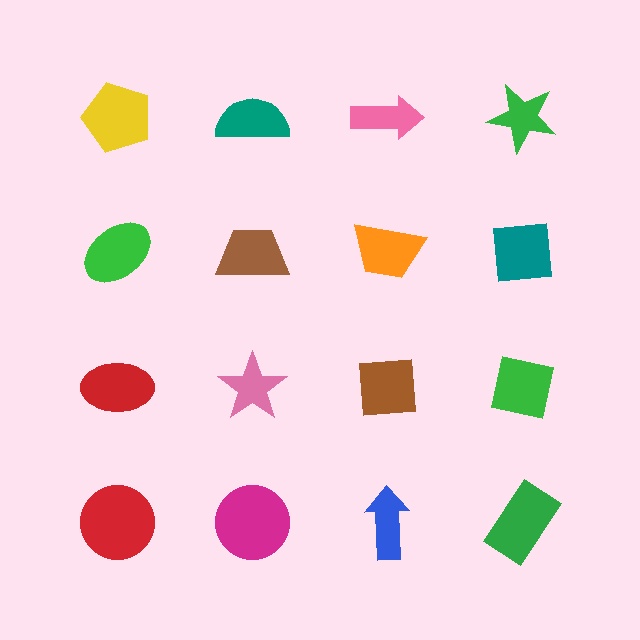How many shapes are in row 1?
4 shapes.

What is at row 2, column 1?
A green ellipse.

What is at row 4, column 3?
A blue arrow.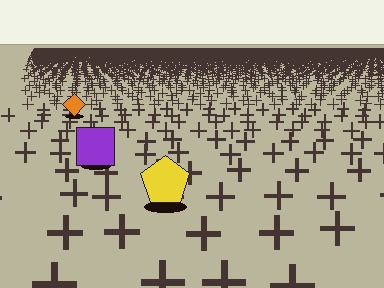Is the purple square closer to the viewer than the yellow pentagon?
No. The yellow pentagon is closer — you can tell from the texture gradient: the ground texture is coarser near it.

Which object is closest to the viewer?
The yellow pentagon is closest. The texture marks near it are larger and more spread out.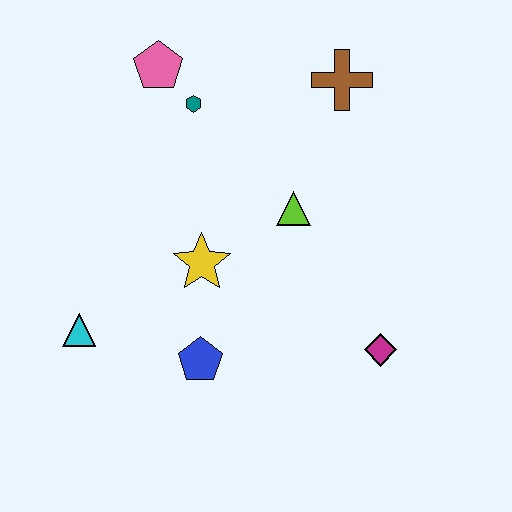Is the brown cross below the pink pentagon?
Yes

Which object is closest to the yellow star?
The blue pentagon is closest to the yellow star.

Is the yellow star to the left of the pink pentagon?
No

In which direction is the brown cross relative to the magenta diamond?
The brown cross is above the magenta diamond.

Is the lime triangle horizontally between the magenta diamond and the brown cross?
No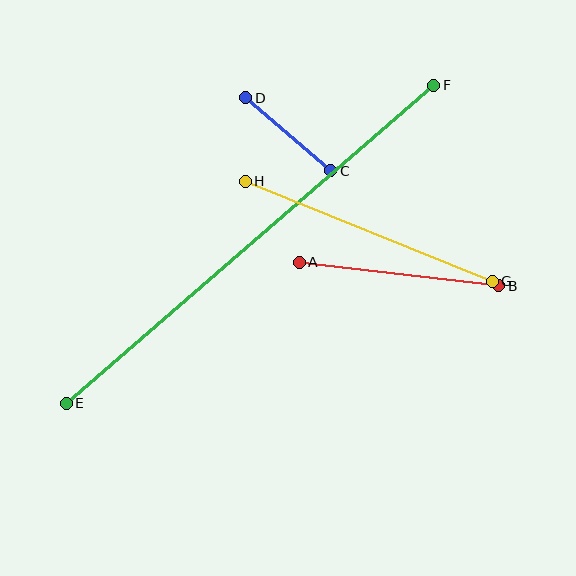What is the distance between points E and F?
The distance is approximately 486 pixels.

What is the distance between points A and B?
The distance is approximately 201 pixels.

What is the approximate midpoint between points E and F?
The midpoint is at approximately (250, 244) pixels.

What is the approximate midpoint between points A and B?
The midpoint is at approximately (399, 274) pixels.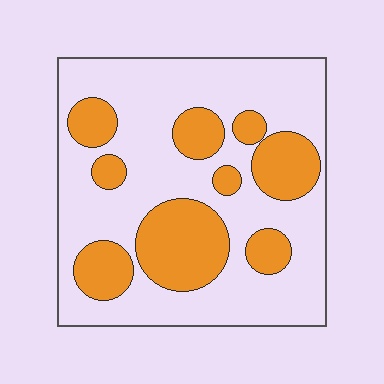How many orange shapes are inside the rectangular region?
9.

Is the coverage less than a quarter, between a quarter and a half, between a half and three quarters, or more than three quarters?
Between a quarter and a half.